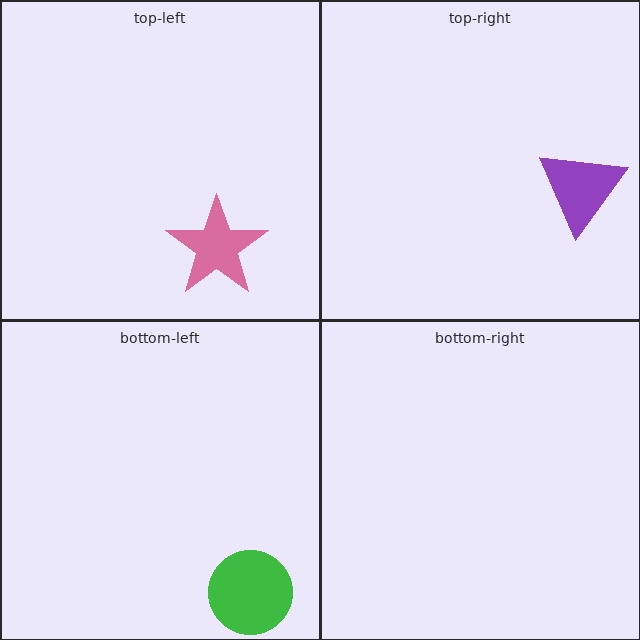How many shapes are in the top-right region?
1.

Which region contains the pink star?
The top-left region.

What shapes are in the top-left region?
The pink star.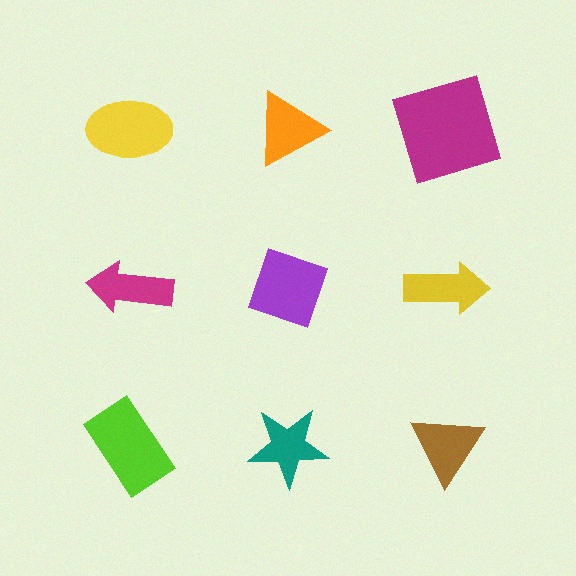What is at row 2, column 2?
A purple diamond.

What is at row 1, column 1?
A yellow ellipse.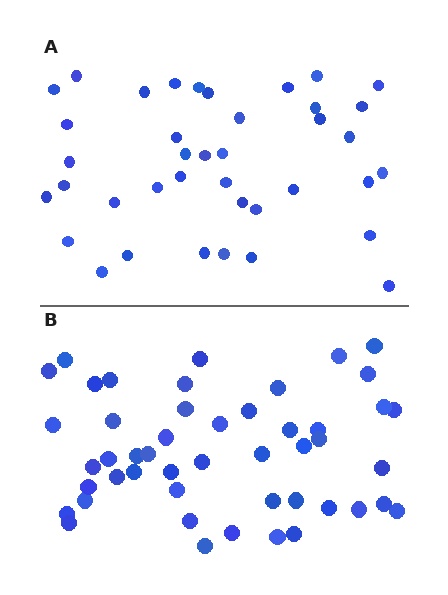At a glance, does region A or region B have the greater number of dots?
Region B (the bottom region) has more dots.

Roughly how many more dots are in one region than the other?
Region B has roughly 8 or so more dots than region A.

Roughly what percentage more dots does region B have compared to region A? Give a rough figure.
About 25% more.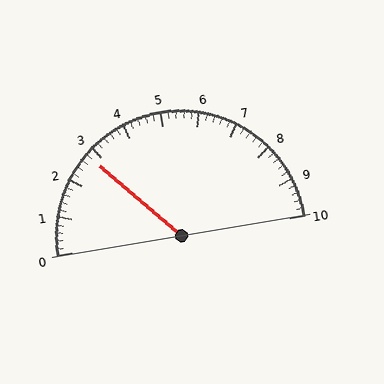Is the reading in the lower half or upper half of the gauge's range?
The reading is in the lower half of the range (0 to 10).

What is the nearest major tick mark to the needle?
The nearest major tick mark is 3.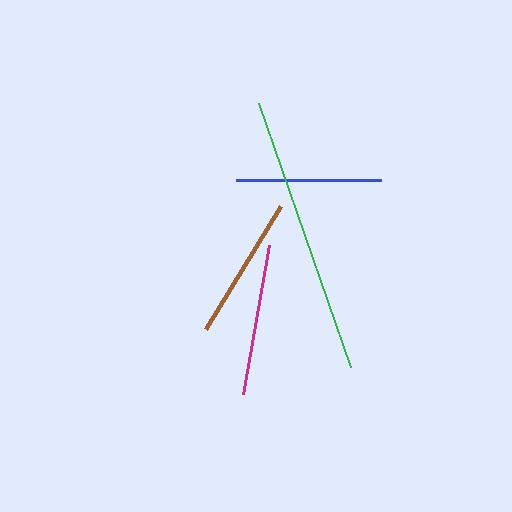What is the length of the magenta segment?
The magenta segment is approximately 151 pixels long.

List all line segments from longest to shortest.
From longest to shortest: green, magenta, blue, brown.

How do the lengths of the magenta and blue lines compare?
The magenta and blue lines are approximately the same length.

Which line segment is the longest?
The green line is the longest at approximately 279 pixels.